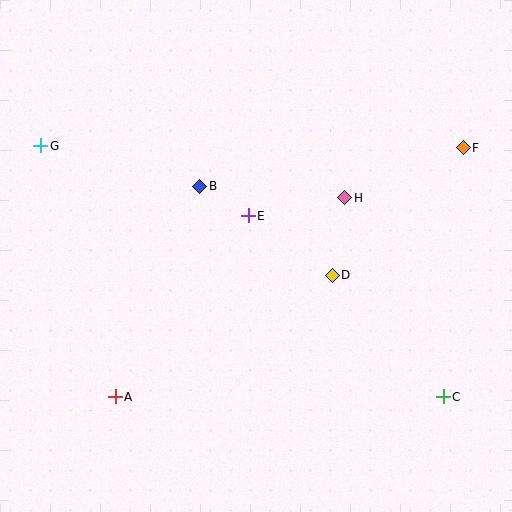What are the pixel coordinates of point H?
Point H is at (345, 198).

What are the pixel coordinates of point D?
Point D is at (332, 275).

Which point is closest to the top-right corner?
Point F is closest to the top-right corner.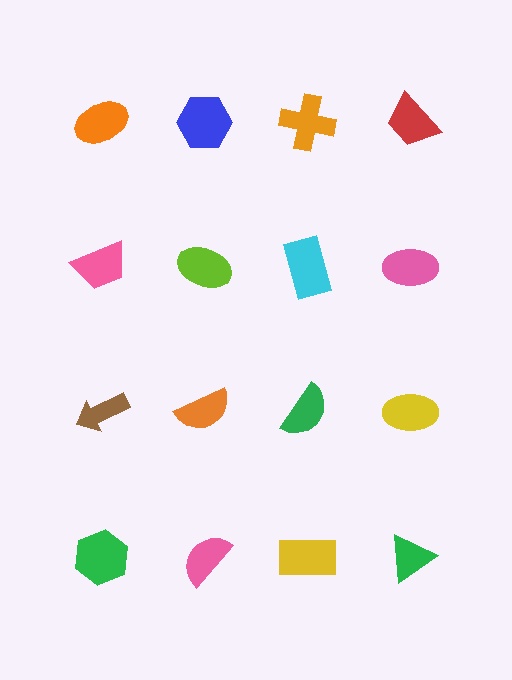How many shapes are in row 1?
4 shapes.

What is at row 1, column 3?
An orange cross.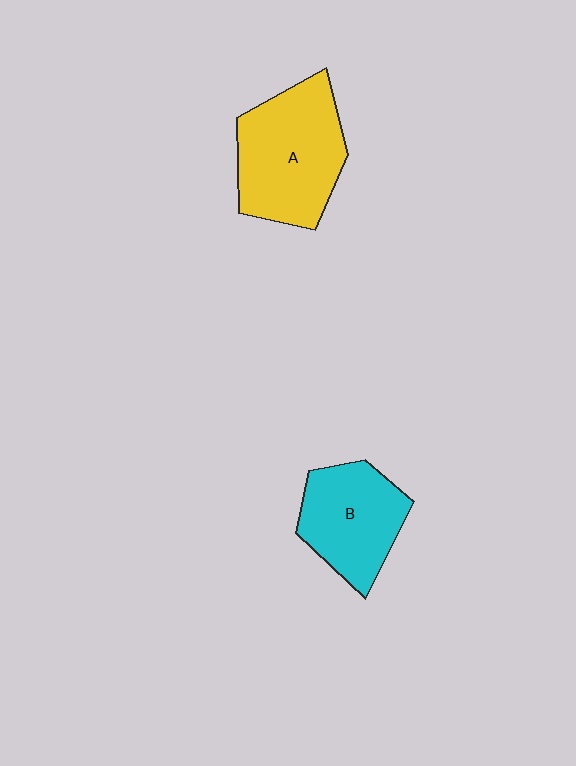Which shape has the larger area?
Shape A (yellow).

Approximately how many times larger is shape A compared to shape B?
Approximately 1.3 times.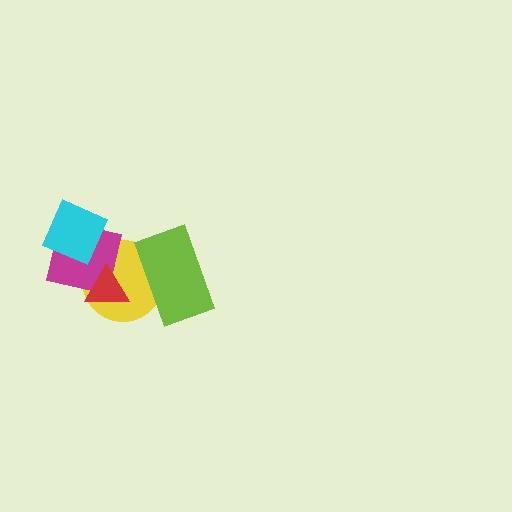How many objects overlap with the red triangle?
2 objects overlap with the red triangle.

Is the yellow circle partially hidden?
Yes, it is partially covered by another shape.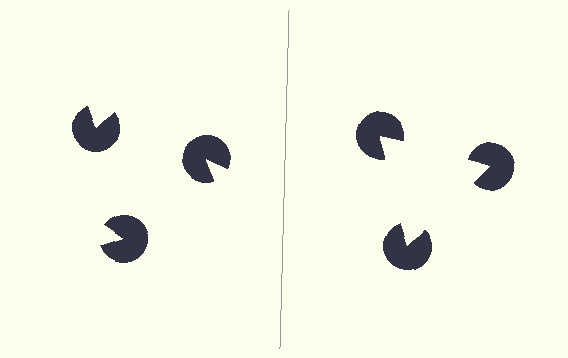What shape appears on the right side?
An illusory triangle.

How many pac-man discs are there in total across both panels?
6 — 3 on each side.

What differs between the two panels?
The pac-man discs are positioned identically on both sides; only the wedge orientations differ. On the right they align to a triangle; on the left they are misaligned.